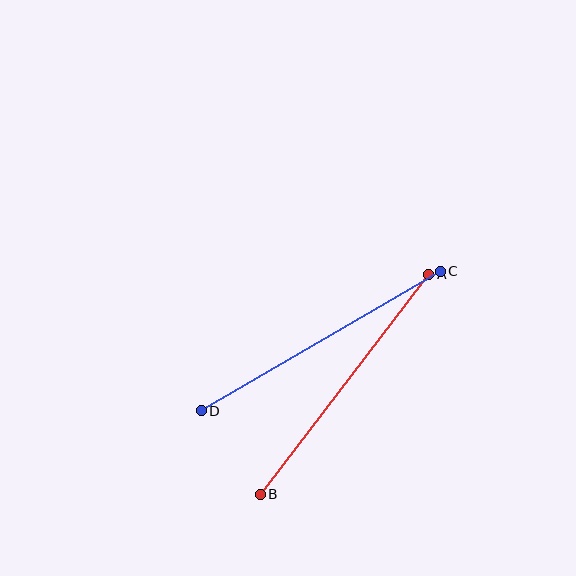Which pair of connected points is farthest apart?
Points A and B are farthest apart.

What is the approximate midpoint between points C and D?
The midpoint is at approximately (321, 341) pixels.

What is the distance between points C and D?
The distance is approximately 277 pixels.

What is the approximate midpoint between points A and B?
The midpoint is at approximately (345, 384) pixels.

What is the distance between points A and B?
The distance is approximately 277 pixels.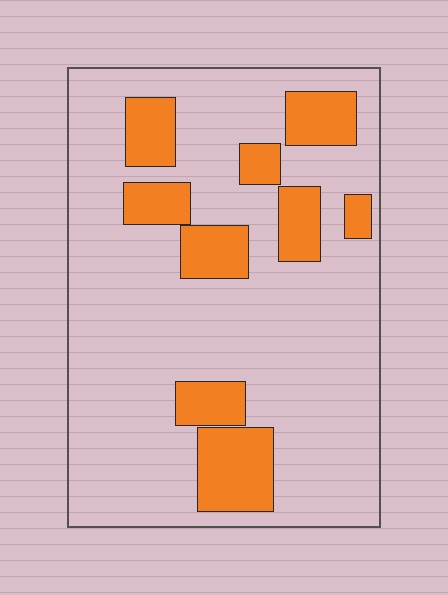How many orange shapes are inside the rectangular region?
9.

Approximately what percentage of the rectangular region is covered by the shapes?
Approximately 20%.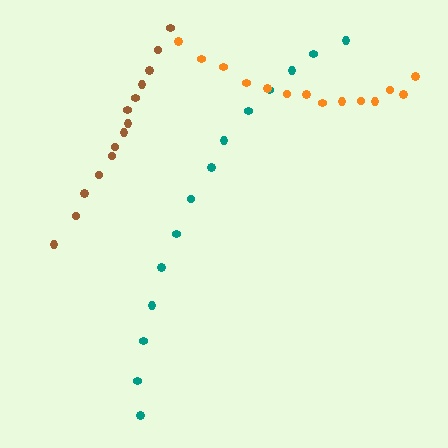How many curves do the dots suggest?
There are 3 distinct paths.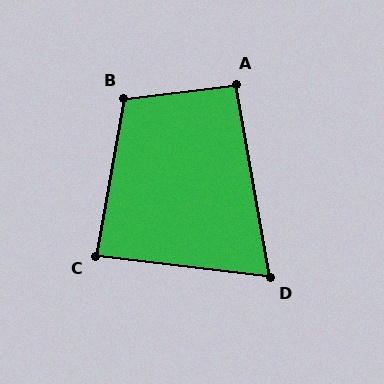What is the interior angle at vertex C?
Approximately 87 degrees (approximately right).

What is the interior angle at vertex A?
Approximately 93 degrees (approximately right).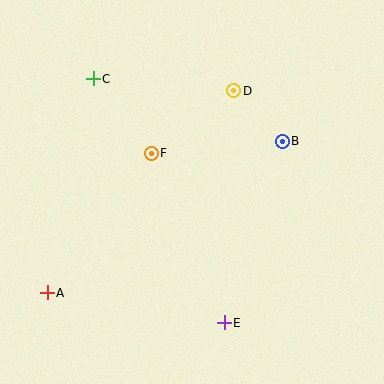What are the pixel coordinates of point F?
Point F is at (151, 153).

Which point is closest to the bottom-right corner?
Point E is closest to the bottom-right corner.